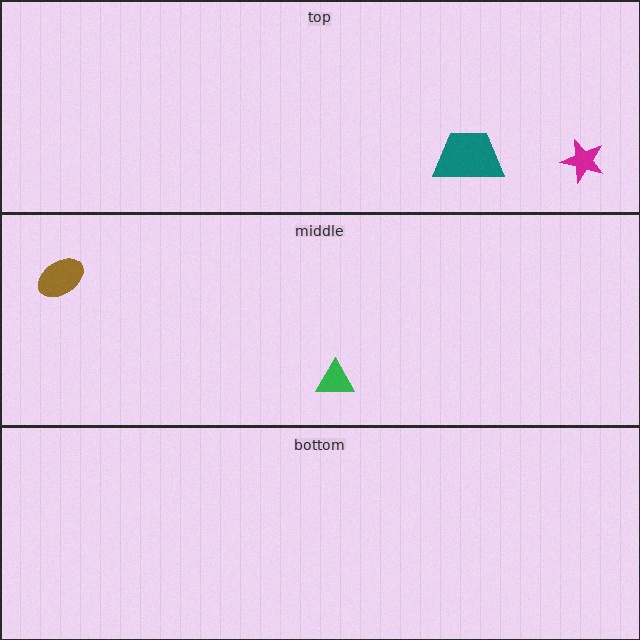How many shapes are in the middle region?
2.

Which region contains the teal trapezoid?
The top region.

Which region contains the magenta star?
The top region.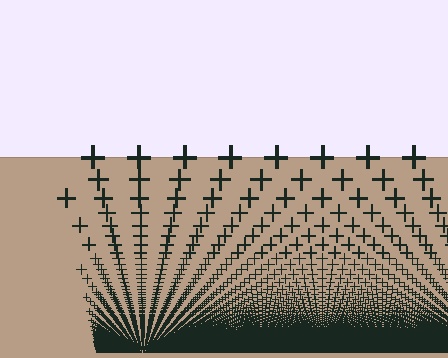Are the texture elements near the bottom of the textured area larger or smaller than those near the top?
Smaller. The gradient is inverted — elements near the bottom are smaller and denser.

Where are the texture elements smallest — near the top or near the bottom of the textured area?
Near the bottom.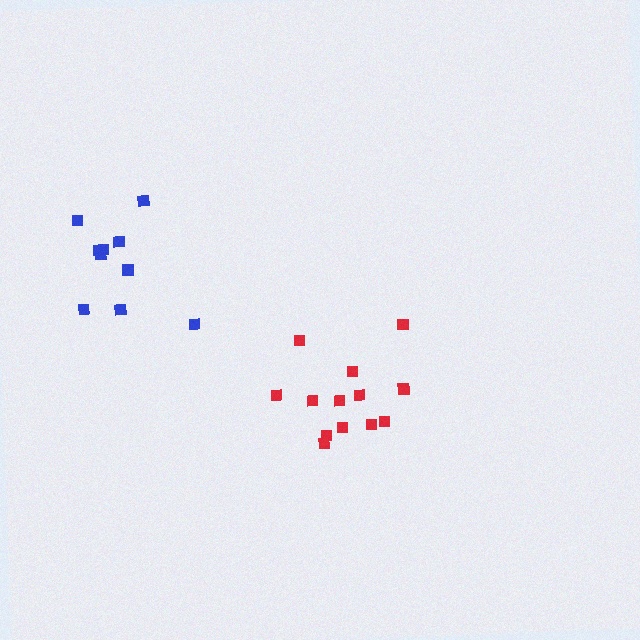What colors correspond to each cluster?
The clusters are colored: red, blue.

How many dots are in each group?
Group 1: 13 dots, Group 2: 10 dots (23 total).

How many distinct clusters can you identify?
There are 2 distinct clusters.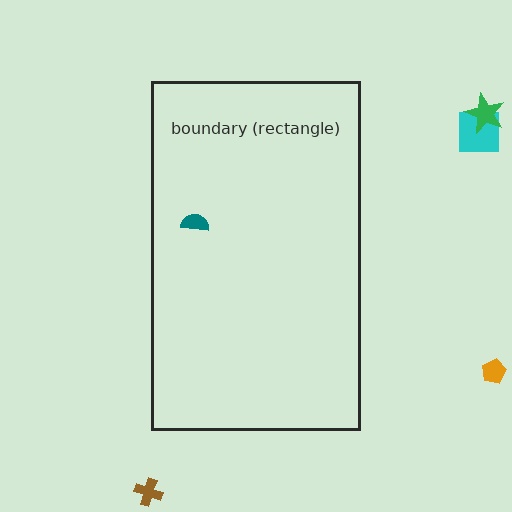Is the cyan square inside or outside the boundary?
Outside.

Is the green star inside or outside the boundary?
Outside.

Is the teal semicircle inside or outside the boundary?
Inside.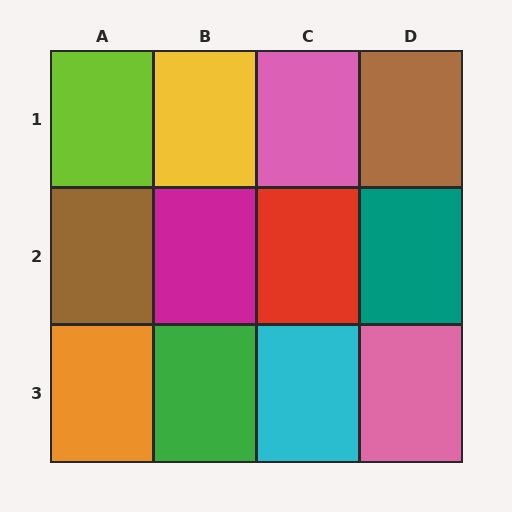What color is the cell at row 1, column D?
Brown.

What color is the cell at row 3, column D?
Pink.